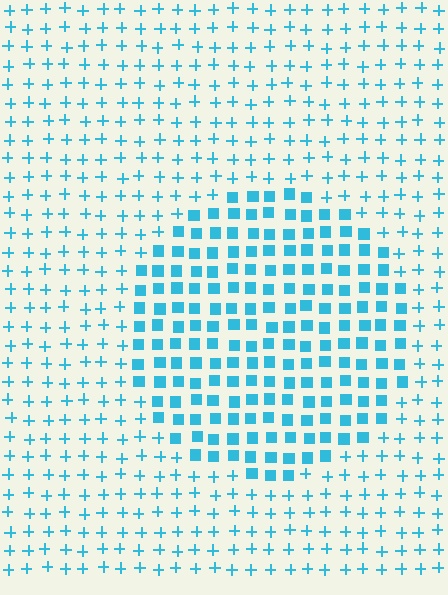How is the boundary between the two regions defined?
The boundary is defined by a change in element shape: squares inside vs. plus signs outside. All elements share the same color and spacing.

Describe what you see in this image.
The image is filled with small cyan elements arranged in a uniform grid. A circle-shaped region contains squares, while the surrounding area contains plus signs. The boundary is defined purely by the change in element shape.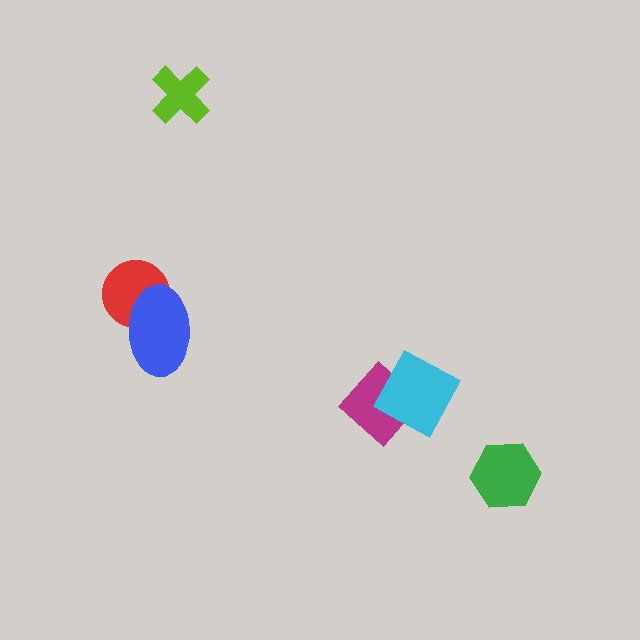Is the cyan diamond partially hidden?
No, no other shape covers it.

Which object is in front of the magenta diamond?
The cyan diamond is in front of the magenta diamond.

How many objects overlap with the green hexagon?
0 objects overlap with the green hexagon.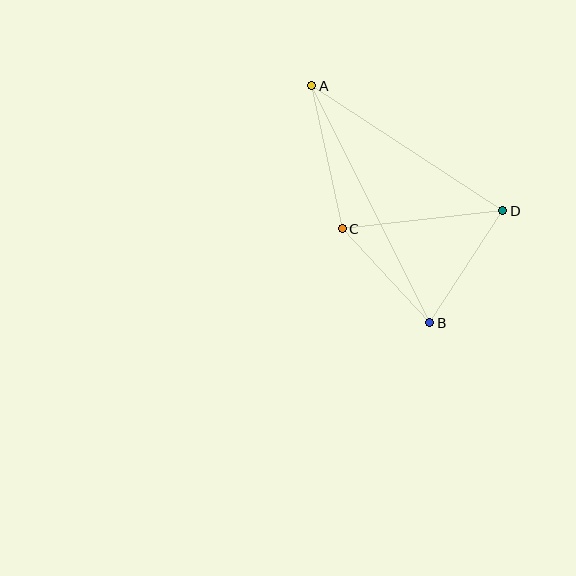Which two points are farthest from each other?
Points A and B are farthest from each other.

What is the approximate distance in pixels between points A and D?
The distance between A and D is approximately 228 pixels.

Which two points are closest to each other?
Points B and C are closest to each other.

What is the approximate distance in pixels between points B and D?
The distance between B and D is approximately 134 pixels.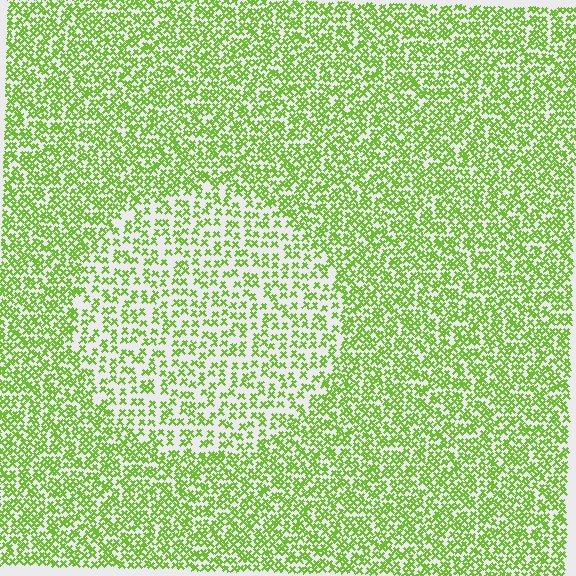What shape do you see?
I see a circle.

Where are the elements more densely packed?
The elements are more densely packed outside the circle boundary.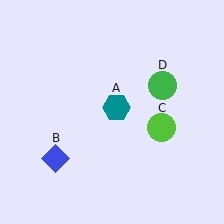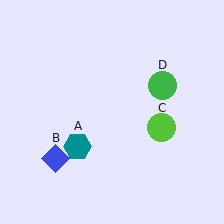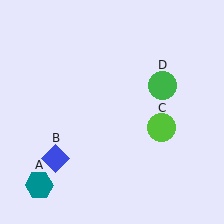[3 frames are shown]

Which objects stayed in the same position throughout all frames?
Blue diamond (object B) and lime circle (object C) and green circle (object D) remained stationary.